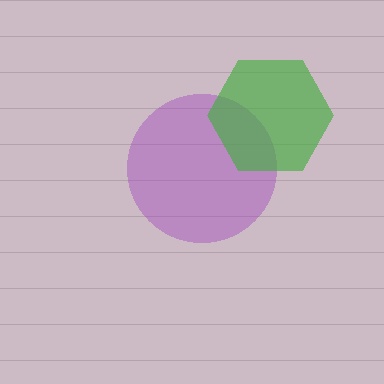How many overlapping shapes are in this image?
There are 2 overlapping shapes in the image.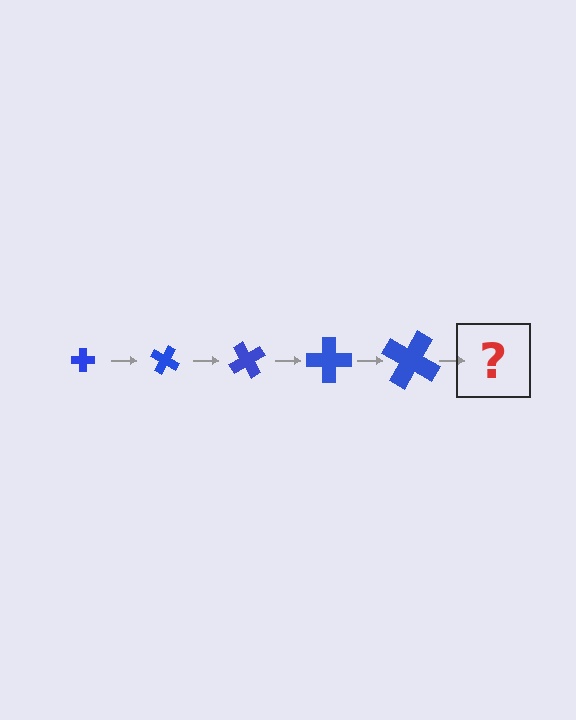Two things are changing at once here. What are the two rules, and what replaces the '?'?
The two rules are that the cross grows larger each step and it rotates 30 degrees each step. The '?' should be a cross, larger than the previous one and rotated 150 degrees from the start.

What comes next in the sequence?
The next element should be a cross, larger than the previous one and rotated 150 degrees from the start.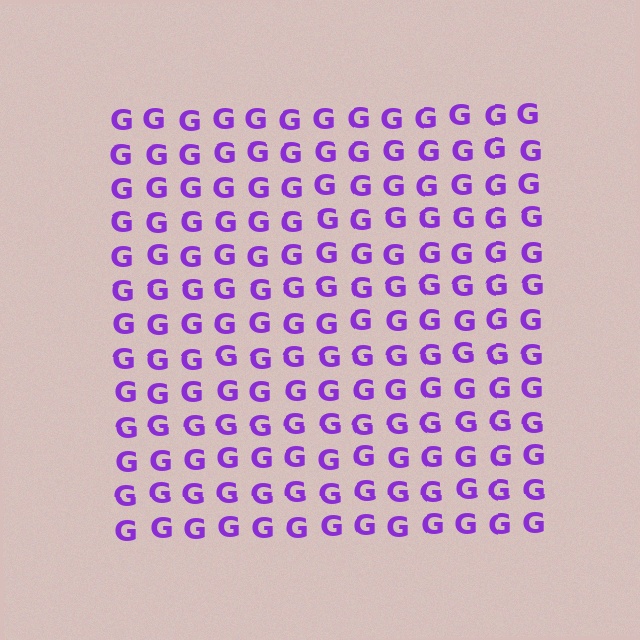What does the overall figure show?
The overall figure shows a square.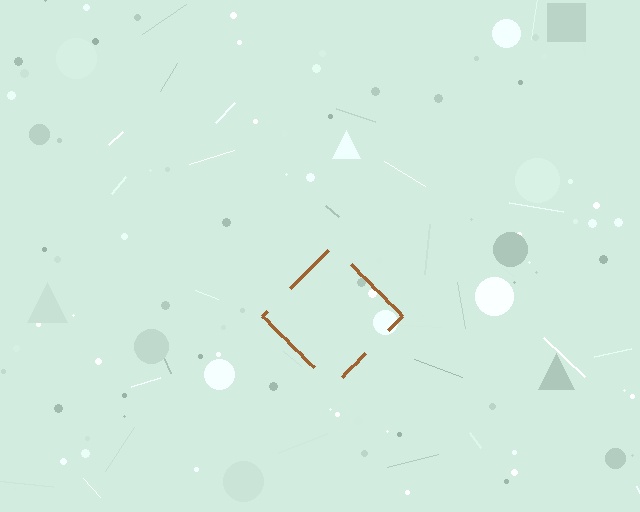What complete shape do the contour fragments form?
The contour fragments form a diamond.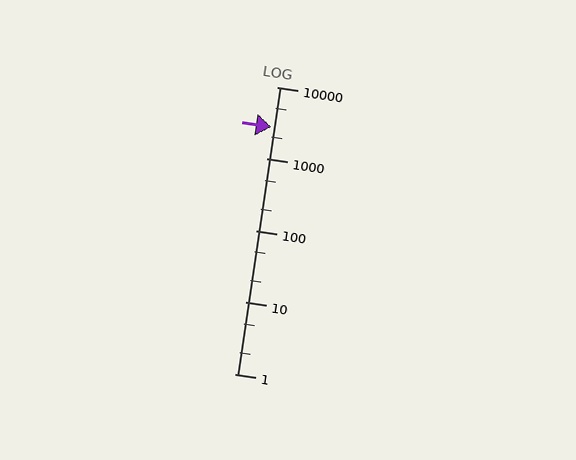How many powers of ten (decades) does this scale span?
The scale spans 4 decades, from 1 to 10000.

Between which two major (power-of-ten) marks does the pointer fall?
The pointer is between 1000 and 10000.